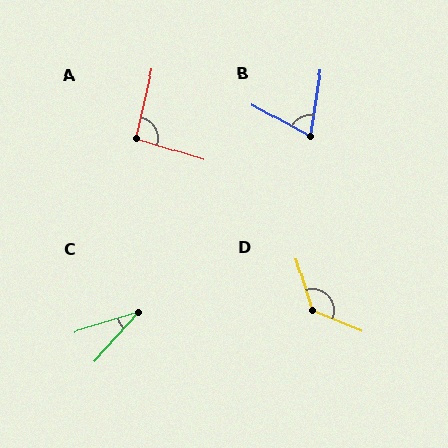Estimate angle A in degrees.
Approximately 95 degrees.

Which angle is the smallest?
C, at approximately 32 degrees.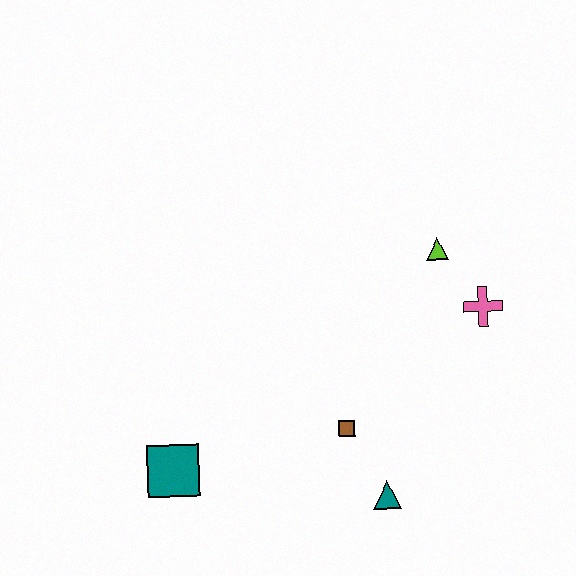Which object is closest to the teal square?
The brown square is closest to the teal square.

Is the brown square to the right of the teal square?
Yes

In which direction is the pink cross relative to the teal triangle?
The pink cross is above the teal triangle.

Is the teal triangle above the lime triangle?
No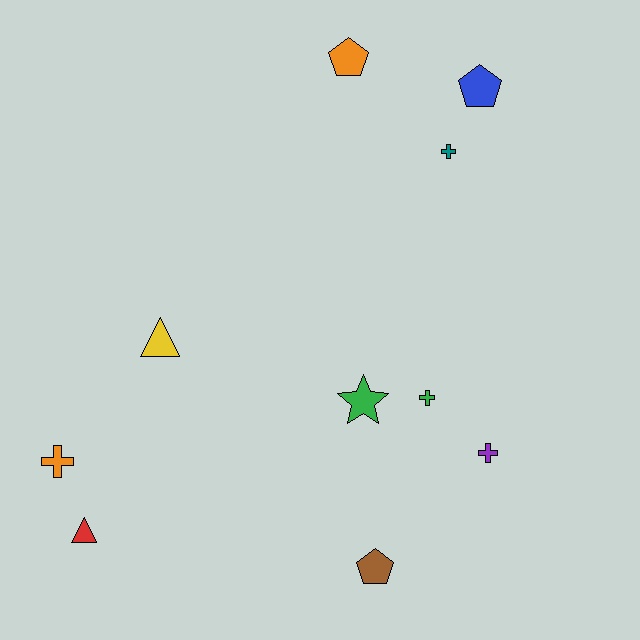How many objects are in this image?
There are 10 objects.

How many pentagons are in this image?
There are 3 pentagons.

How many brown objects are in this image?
There is 1 brown object.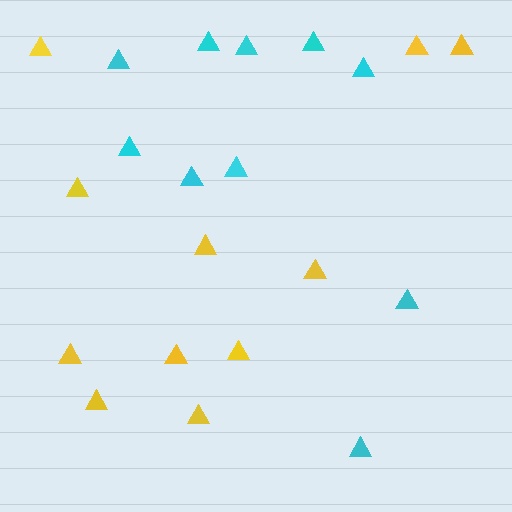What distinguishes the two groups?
There are 2 groups: one group of yellow triangles (11) and one group of cyan triangles (10).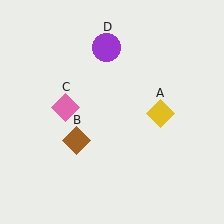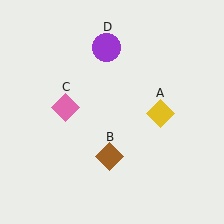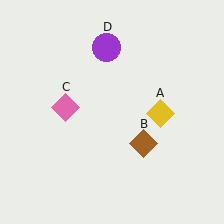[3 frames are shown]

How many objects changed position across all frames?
1 object changed position: brown diamond (object B).